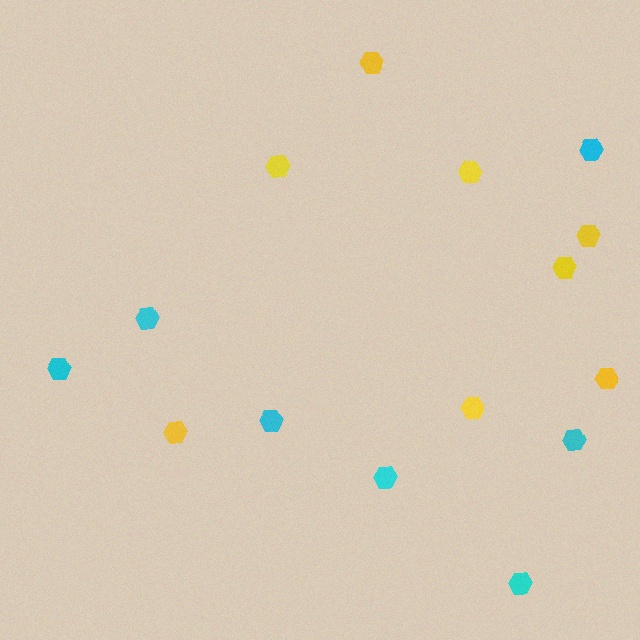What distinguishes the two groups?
There are 2 groups: one group of yellow hexagons (8) and one group of cyan hexagons (7).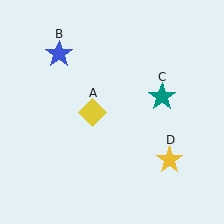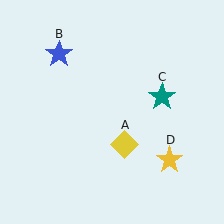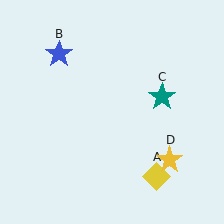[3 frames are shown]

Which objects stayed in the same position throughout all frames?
Blue star (object B) and teal star (object C) and yellow star (object D) remained stationary.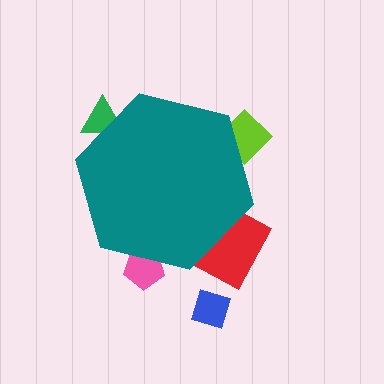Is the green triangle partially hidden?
Yes, the green triangle is partially hidden behind the teal hexagon.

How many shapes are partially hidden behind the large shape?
4 shapes are partially hidden.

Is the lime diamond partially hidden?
Yes, the lime diamond is partially hidden behind the teal hexagon.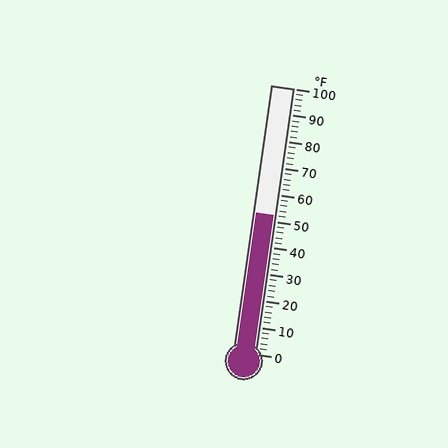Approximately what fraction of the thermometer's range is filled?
The thermometer is filled to approximately 50% of its range.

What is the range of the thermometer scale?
The thermometer scale ranges from 0°F to 100°F.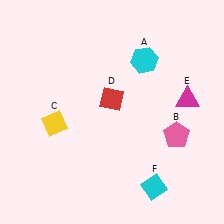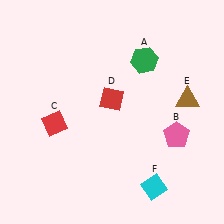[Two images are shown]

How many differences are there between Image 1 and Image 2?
There are 3 differences between the two images.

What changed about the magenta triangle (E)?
In Image 1, E is magenta. In Image 2, it changed to brown.